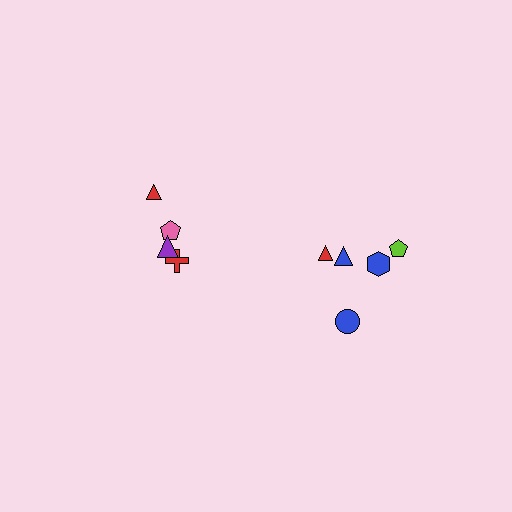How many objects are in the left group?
There are 4 objects.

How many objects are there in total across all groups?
There are 10 objects.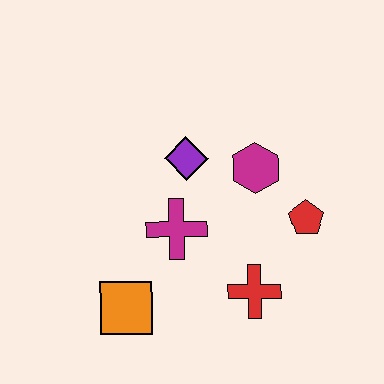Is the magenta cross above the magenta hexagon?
No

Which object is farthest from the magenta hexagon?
The orange square is farthest from the magenta hexagon.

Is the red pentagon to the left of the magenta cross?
No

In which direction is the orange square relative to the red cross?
The orange square is to the left of the red cross.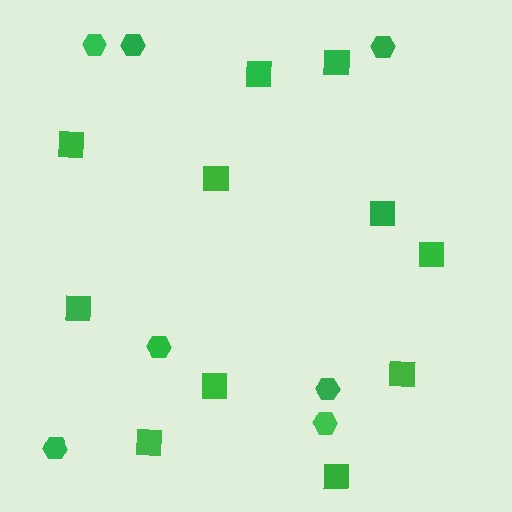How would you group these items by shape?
There are 2 groups: one group of squares (11) and one group of hexagons (7).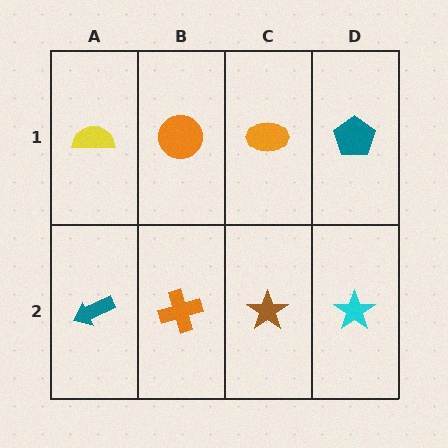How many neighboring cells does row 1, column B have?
3.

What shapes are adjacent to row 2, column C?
An orange ellipse (row 1, column C), an orange cross (row 2, column B), a cyan star (row 2, column D).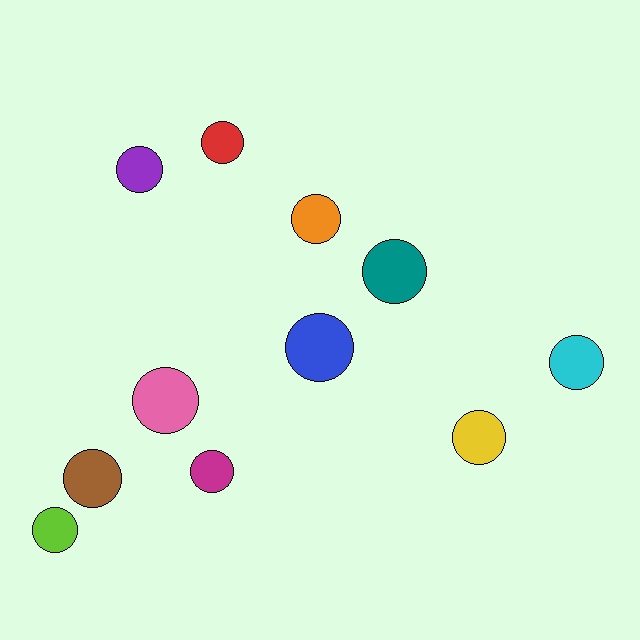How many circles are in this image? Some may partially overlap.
There are 11 circles.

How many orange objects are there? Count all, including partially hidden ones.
There is 1 orange object.